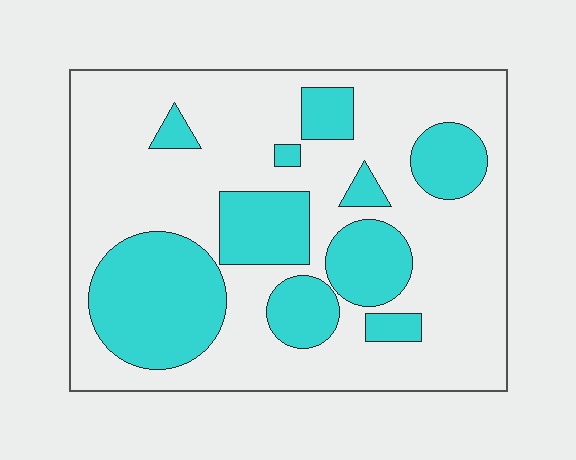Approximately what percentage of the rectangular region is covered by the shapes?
Approximately 30%.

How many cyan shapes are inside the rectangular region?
10.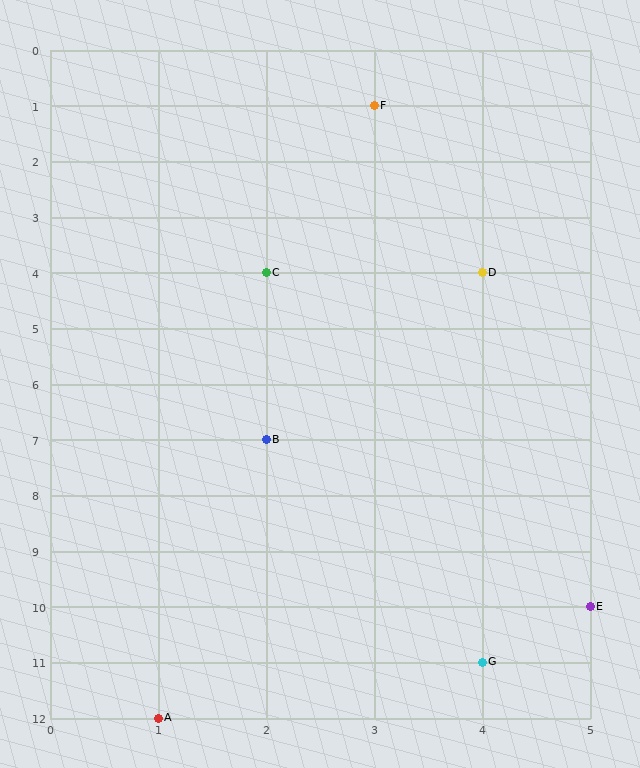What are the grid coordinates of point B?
Point B is at grid coordinates (2, 7).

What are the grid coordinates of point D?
Point D is at grid coordinates (4, 4).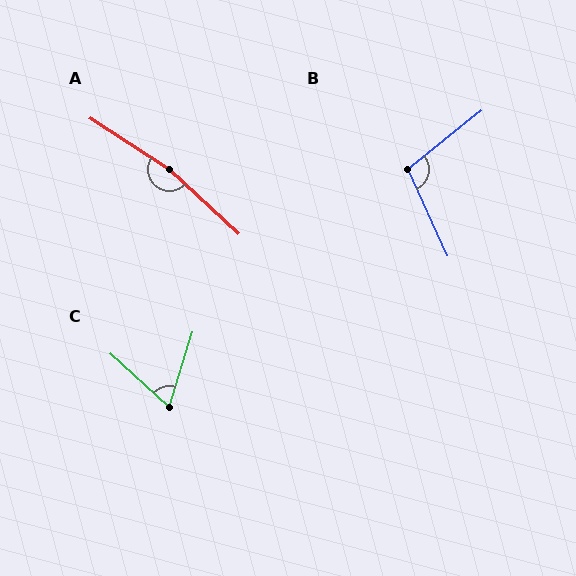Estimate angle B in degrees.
Approximately 104 degrees.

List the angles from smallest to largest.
C (65°), B (104°), A (170°).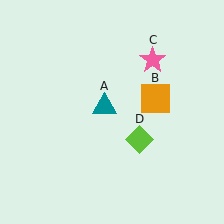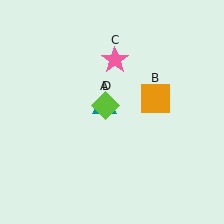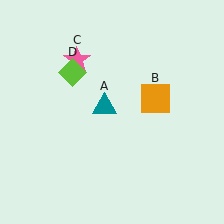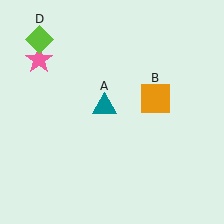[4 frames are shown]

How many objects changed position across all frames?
2 objects changed position: pink star (object C), lime diamond (object D).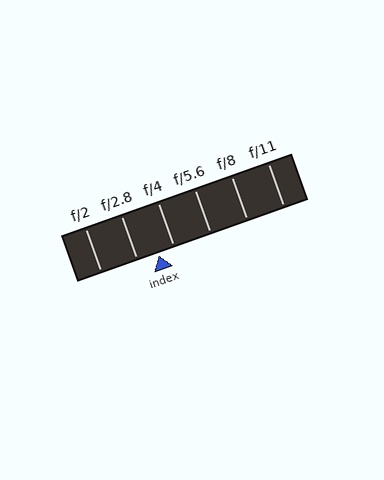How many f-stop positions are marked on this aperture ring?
There are 6 f-stop positions marked.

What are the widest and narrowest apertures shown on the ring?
The widest aperture shown is f/2 and the narrowest is f/11.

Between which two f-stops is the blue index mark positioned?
The index mark is between f/2.8 and f/4.